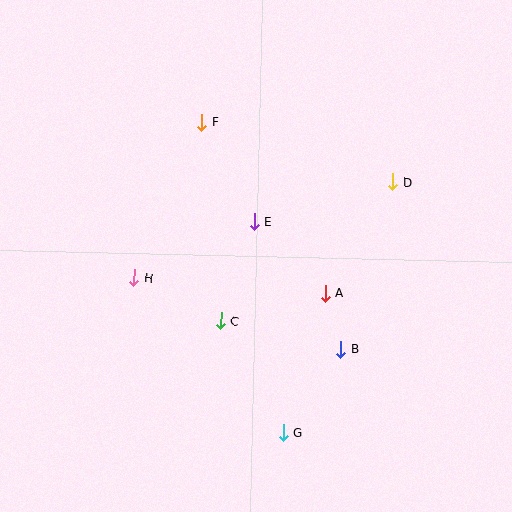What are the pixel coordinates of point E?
Point E is at (254, 222).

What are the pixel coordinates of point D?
Point D is at (393, 182).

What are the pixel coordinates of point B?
Point B is at (341, 350).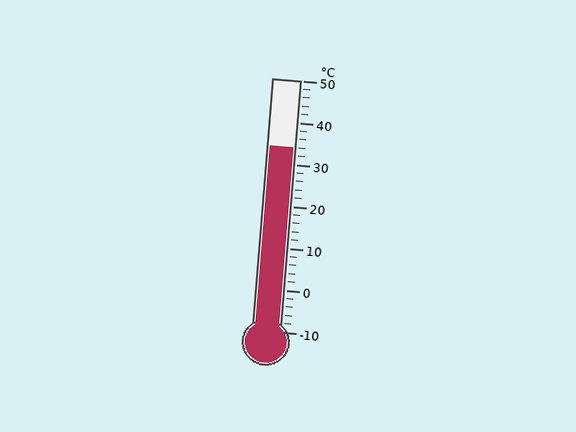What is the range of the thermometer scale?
The thermometer scale ranges from -10°C to 50°C.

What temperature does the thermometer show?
The thermometer shows approximately 34°C.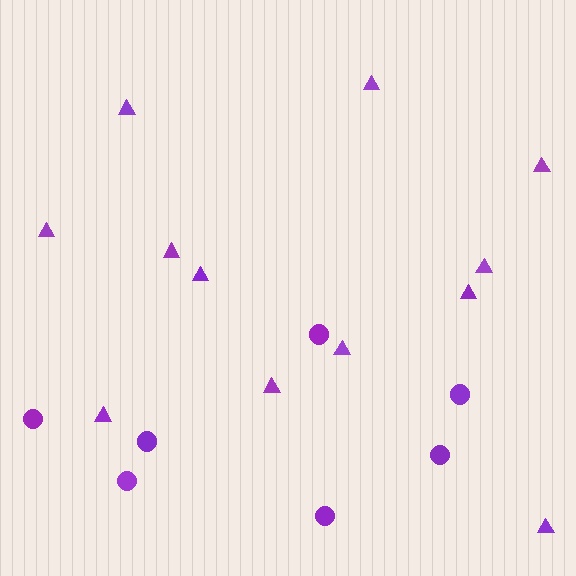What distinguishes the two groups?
There are 2 groups: one group of circles (7) and one group of triangles (12).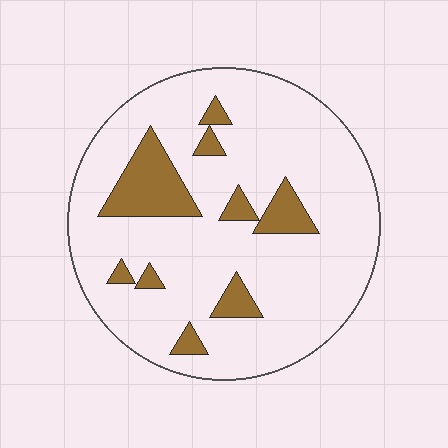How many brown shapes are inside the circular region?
9.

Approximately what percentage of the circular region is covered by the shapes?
Approximately 15%.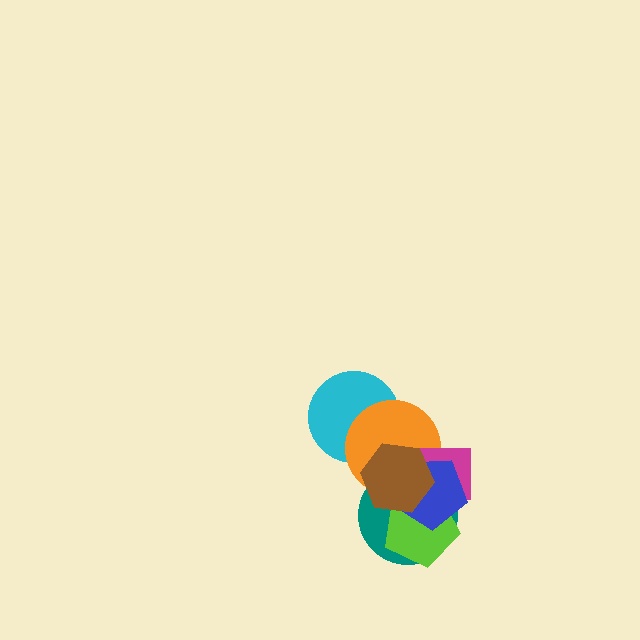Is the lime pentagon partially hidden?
Yes, it is partially covered by another shape.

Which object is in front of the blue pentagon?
The brown hexagon is in front of the blue pentagon.